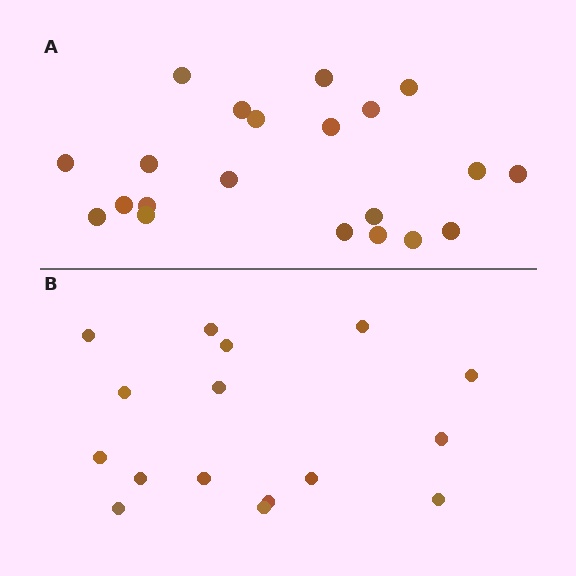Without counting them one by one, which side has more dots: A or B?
Region A (the top region) has more dots.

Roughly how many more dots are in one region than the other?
Region A has about 5 more dots than region B.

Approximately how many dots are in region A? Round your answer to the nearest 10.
About 20 dots. (The exact count is 21, which rounds to 20.)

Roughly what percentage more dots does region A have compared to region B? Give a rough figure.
About 30% more.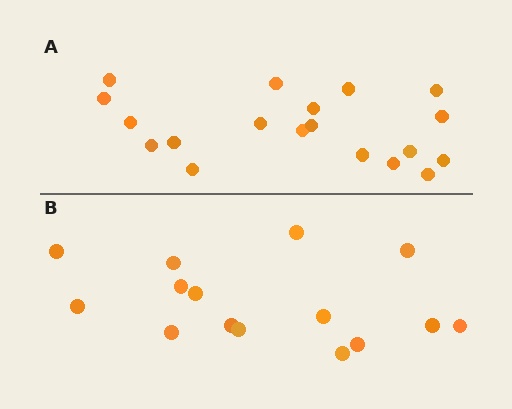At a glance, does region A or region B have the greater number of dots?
Region A (the top region) has more dots.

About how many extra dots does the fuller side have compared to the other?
Region A has about 4 more dots than region B.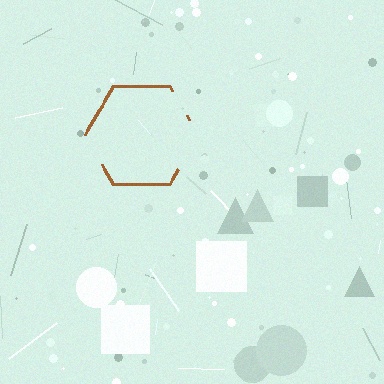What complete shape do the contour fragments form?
The contour fragments form a hexagon.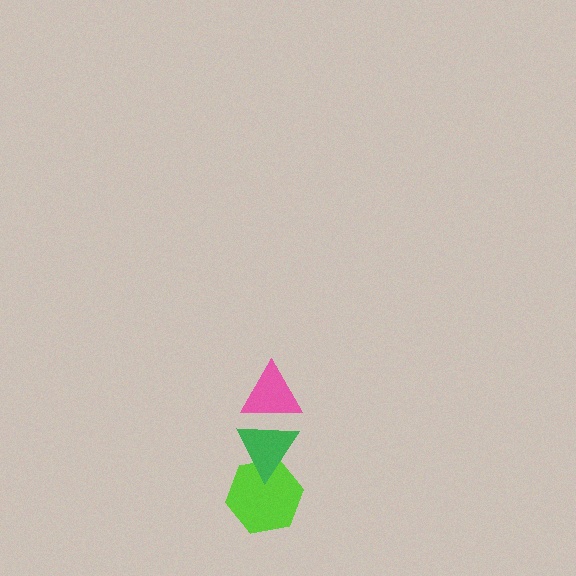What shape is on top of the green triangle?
The pink triangle is on top of the green triangle.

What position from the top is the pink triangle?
The pink triangle is 1st from the top.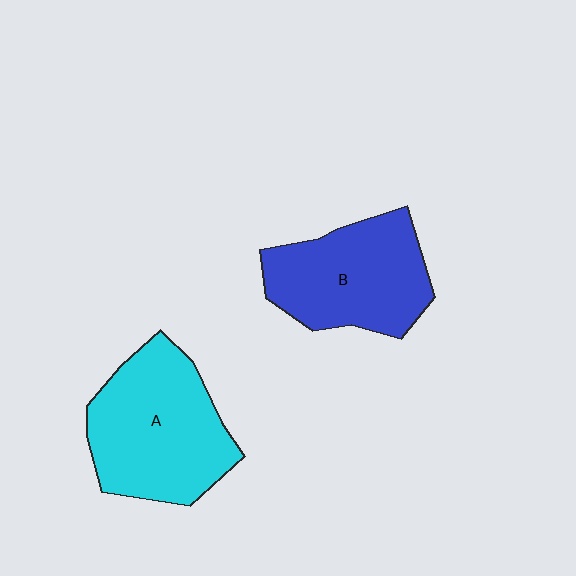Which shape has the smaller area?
Shape B (blue).